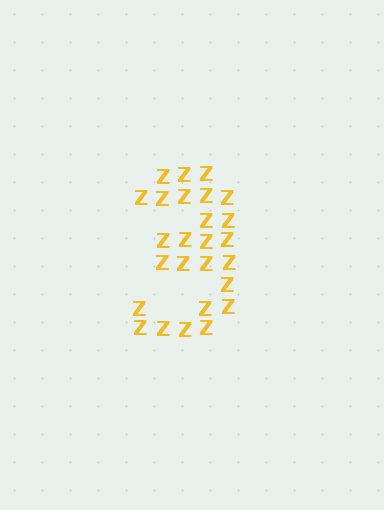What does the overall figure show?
The overall figure shows the digit 3.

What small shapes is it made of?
It is made of small letter Z's.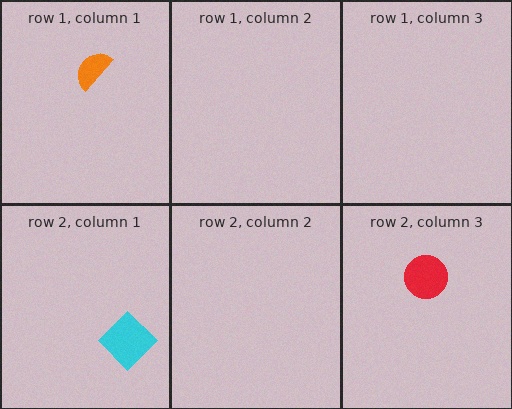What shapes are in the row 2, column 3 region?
The red circle.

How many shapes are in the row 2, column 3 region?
1.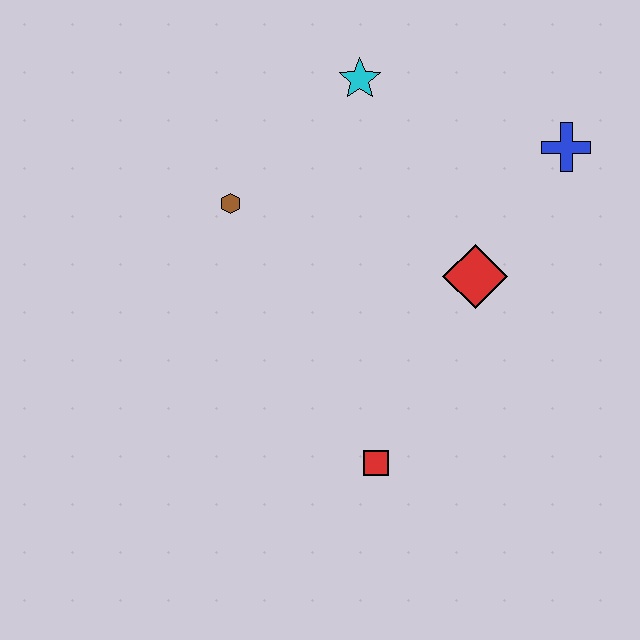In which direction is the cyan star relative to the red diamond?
The cyan star is above the red diamond.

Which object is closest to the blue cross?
The red diamond is closest to the blue cross.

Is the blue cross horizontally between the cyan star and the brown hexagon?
No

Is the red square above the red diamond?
No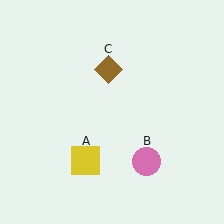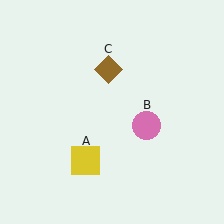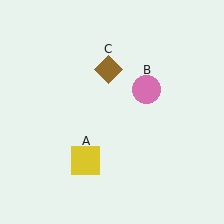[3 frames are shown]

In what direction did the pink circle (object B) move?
The pink circle (object B) moved up.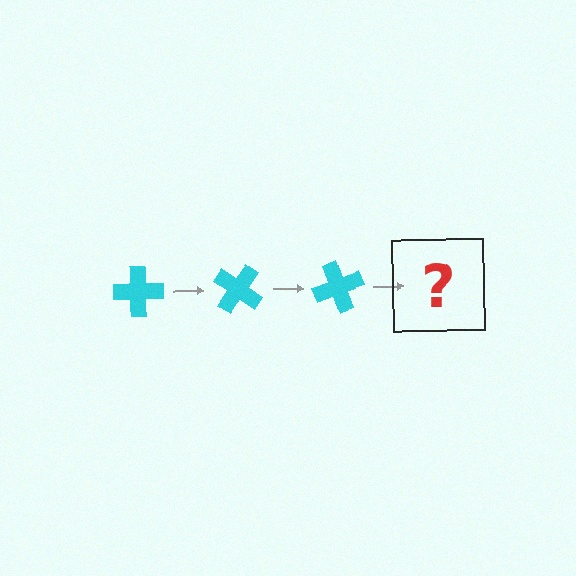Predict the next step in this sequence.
The next step is a cyan cross rotated 105 degrees.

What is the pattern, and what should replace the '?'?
The pattern is that the cross rotates 35 degrees each step. The '?' should be a cyan cross rotated 105 degrees.